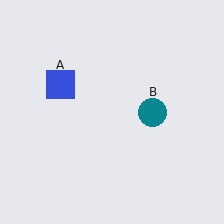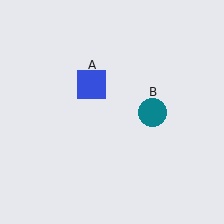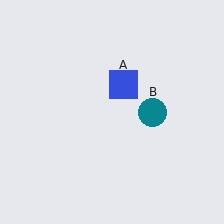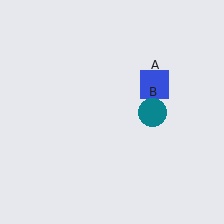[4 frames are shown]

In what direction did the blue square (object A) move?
The blue square (object A) moved right.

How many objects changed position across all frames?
1 object changed position: blue square (object A).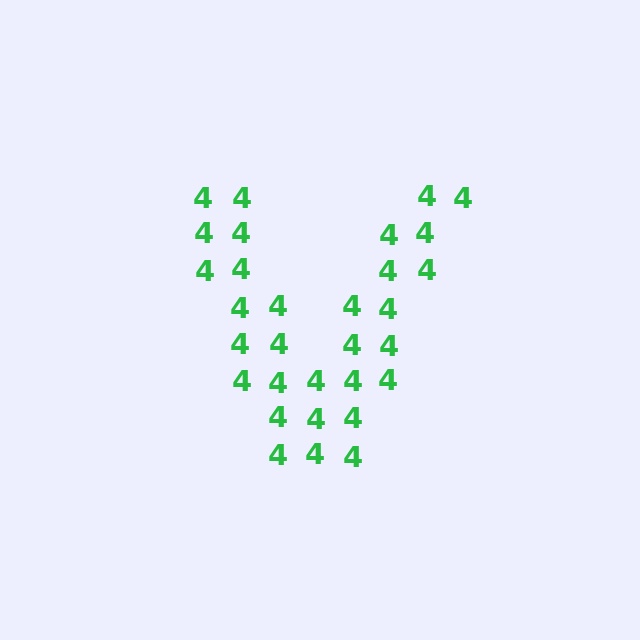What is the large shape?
The large shape is the letter V.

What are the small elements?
The small elements are digit 4's.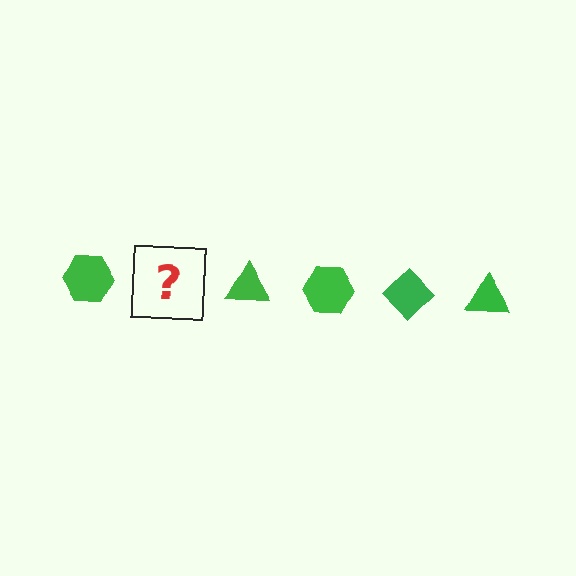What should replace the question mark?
The question mark should be replaced with a green diamond.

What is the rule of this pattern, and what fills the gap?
The rule is that the pattern cycles through hexagon, diamond, triangle shapes in green. The gap should be filled with a green diamond.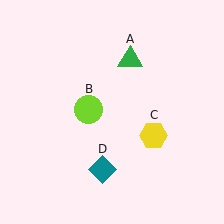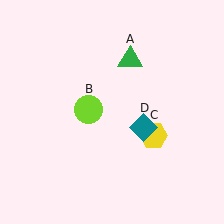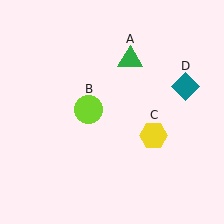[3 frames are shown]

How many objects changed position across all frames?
1 object changed position: teal diamond (object D).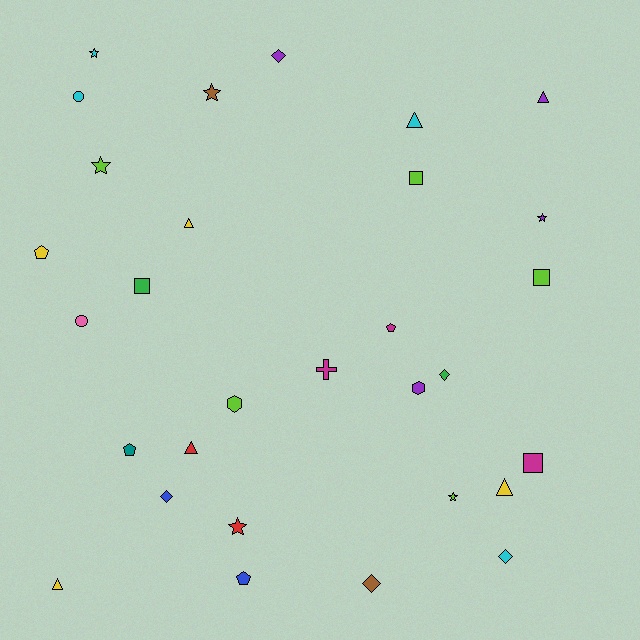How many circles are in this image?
There are 2 circles.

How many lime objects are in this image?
There are 5 lime objects.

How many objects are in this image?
There are 30 objects.